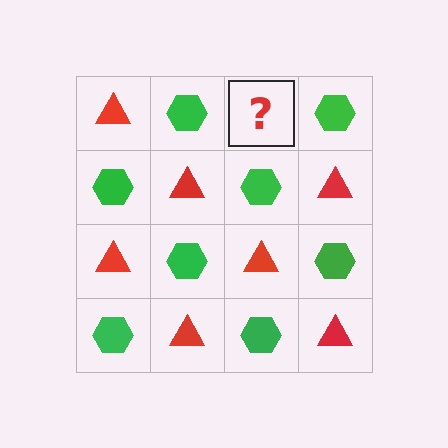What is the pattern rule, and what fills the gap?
The rule is that it alternates red triangle and green hexagon in a checkerboard pattern. The gap should be filled with a red triangle.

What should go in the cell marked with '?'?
The missing cell should contain a red triangle.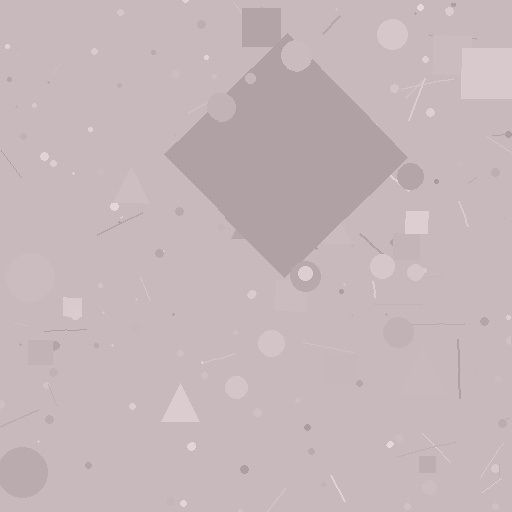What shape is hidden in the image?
A diamond is hidden in the image.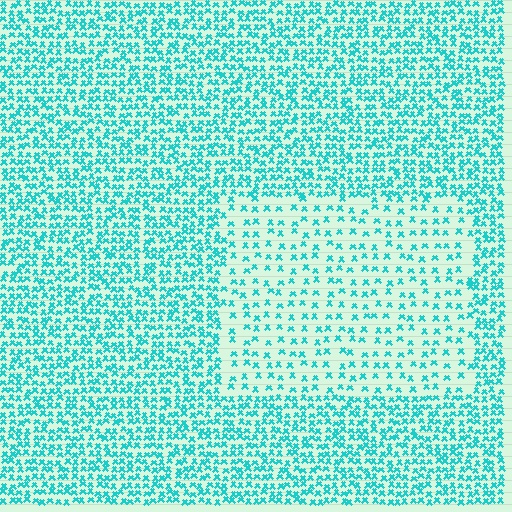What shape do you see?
I see a rectangle.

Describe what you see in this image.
The image contains small cyan elements arranged at two different densities. A rectangle-shaped region is visible where the elements are less densely packed than the surrounding area.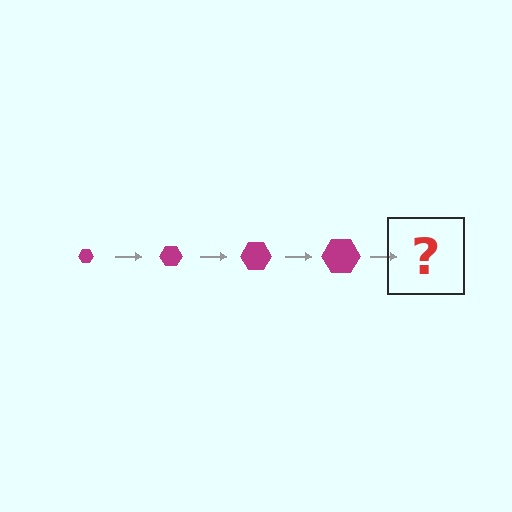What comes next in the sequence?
The next element should be a magenta hexagon, larger than the previous one.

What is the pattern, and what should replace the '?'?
The pattern is that the hexagon gets progressively larger each step. The '?' should be a magenta hexagon, larger than the previous one.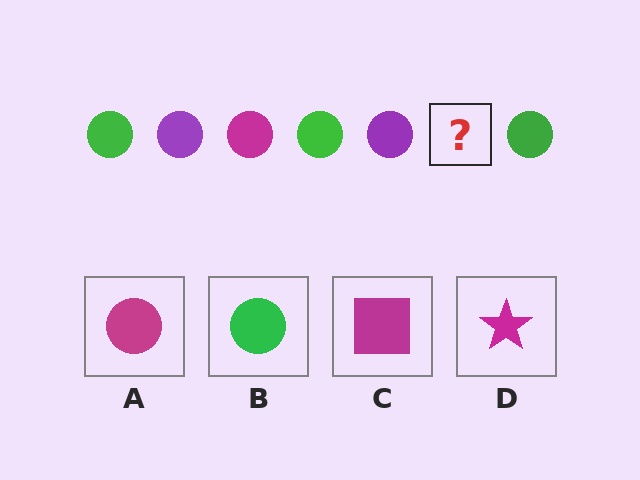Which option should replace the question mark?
Option A.